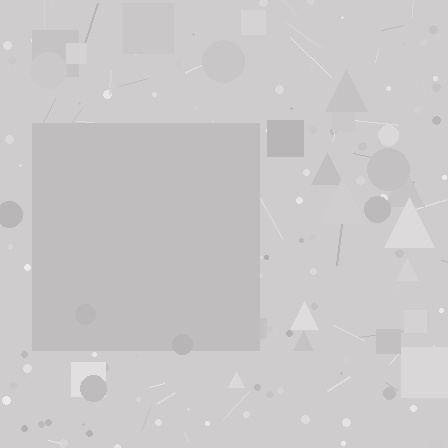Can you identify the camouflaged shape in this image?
The camouflaged shape is a square.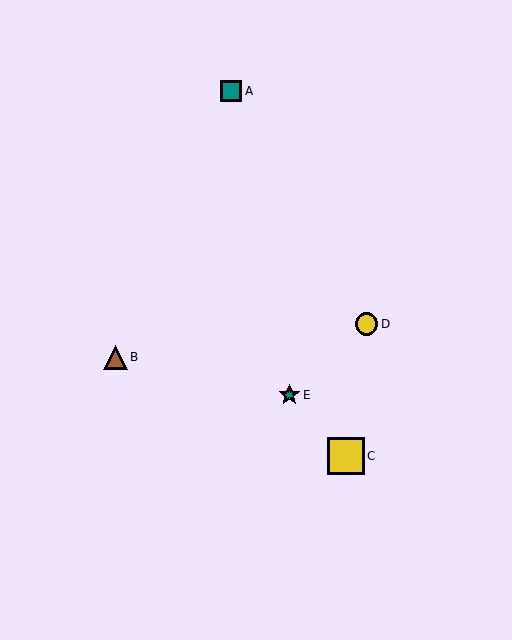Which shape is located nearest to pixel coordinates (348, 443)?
The yellow square (labeled C) at (346, 456) is nearest to that location.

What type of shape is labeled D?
Shape D is a yellow circle.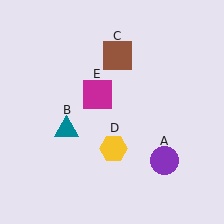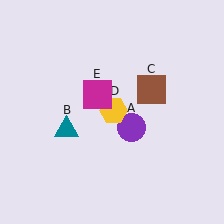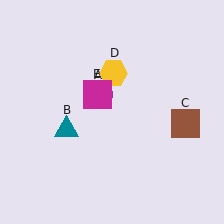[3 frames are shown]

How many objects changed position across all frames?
3 objects changed position: purple circle (object A), brown square (object C), yellow hexagon (object D).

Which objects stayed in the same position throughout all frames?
Teal triangle (object B) and magenta square (object E) remained stationary.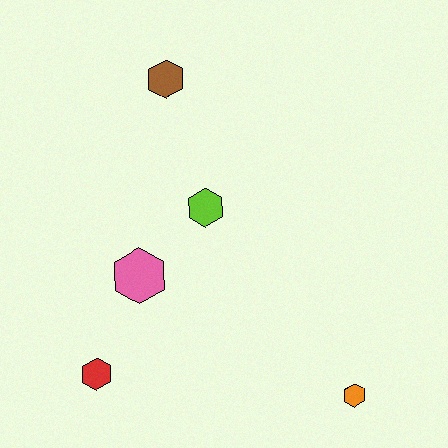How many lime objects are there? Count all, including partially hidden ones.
There is 1 lime object.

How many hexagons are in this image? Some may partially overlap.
There are 5 hexagons.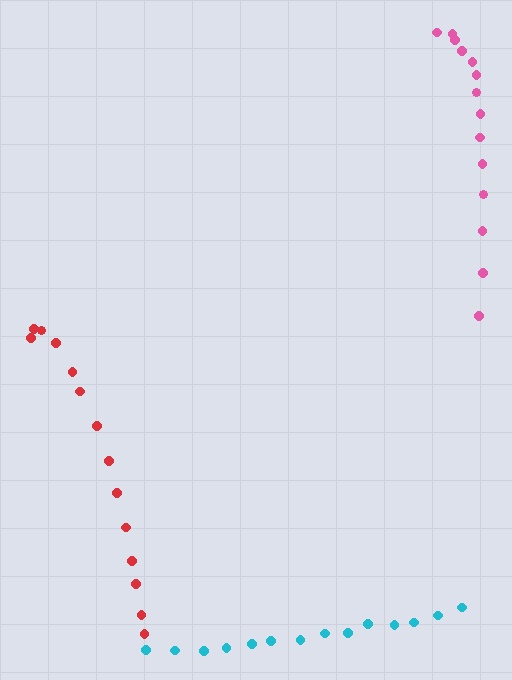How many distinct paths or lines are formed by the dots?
There are 3 distinct paths.